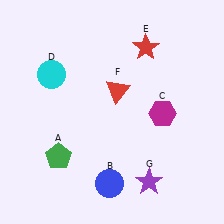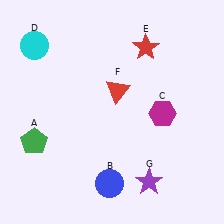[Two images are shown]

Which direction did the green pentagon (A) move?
The green pentagon (A) moved left.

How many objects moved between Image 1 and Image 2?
2 objects moved between the two images.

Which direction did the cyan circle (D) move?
The cyan circle (D) moved up.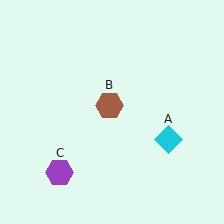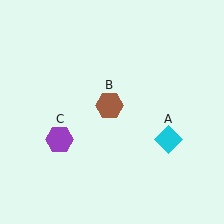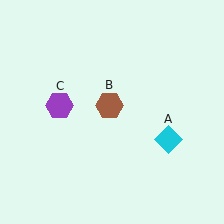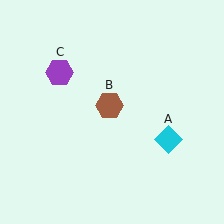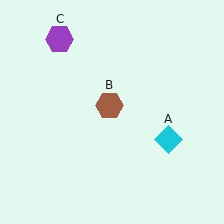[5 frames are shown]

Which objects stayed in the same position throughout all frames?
Cyan diamond (object A) and brown hexagon (object B) remained stationary.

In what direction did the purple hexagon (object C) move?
The purple hexagon (object C) moved up.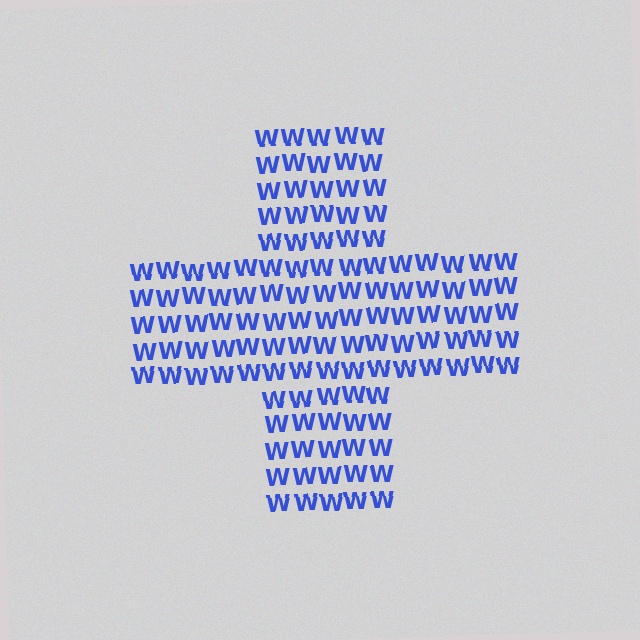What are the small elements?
The small elements are letter W's.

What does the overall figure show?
The overall figure shows a cross.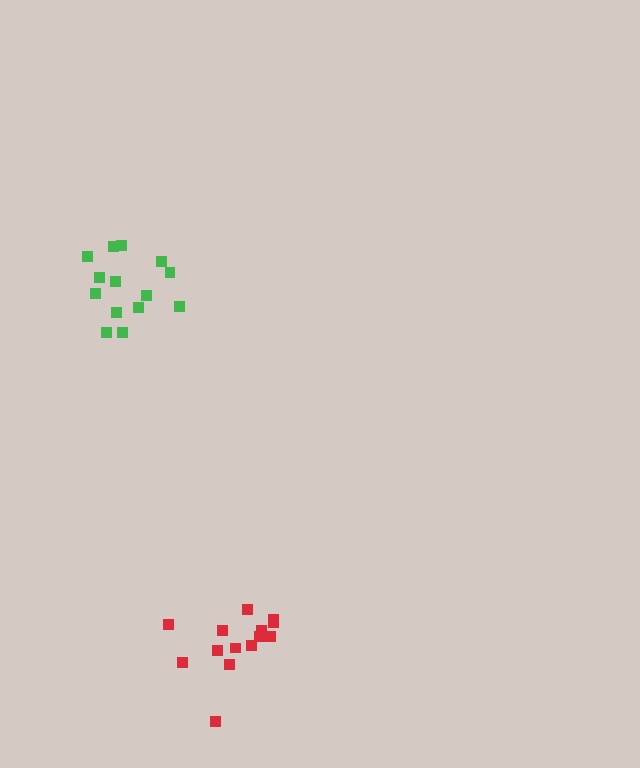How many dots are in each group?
Group 1: 14 dots, Group 2: 14 dots (28 total).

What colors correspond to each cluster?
The clusters are colored: green, red.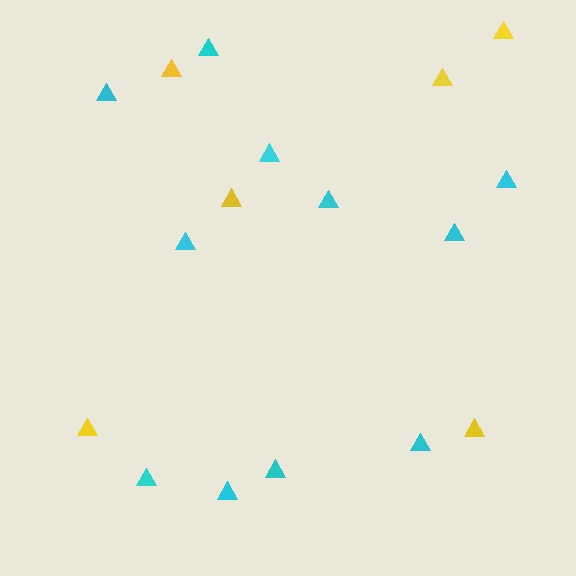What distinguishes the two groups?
There are 2 groups: one group of cyan triangles (11) and one group of yellow triangles (6).